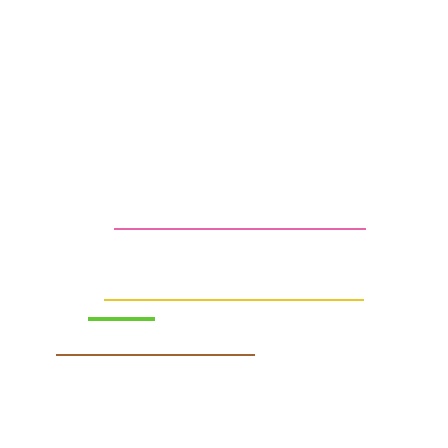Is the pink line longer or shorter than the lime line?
The pink line is longer than the lime line.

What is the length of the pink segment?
The pink segment is approximately 251 pixels long.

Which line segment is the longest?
The yellow line is the longest at approximately 260 pixels.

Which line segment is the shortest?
The lime line is the shortest at approximately 66 pixels.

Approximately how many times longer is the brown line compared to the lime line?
The brown line is approximately 3.0 times the length of the lime line.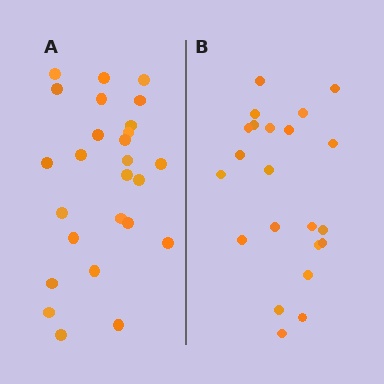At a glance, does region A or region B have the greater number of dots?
Region A (the left region) has more dots.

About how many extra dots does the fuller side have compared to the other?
Region A has about 4 more dots than region B.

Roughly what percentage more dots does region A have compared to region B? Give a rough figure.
About 20% more.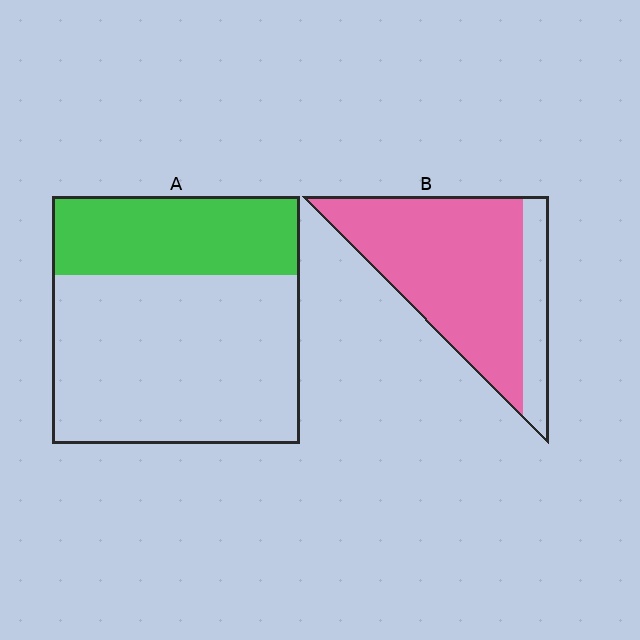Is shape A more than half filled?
No.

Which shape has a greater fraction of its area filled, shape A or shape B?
Shape B.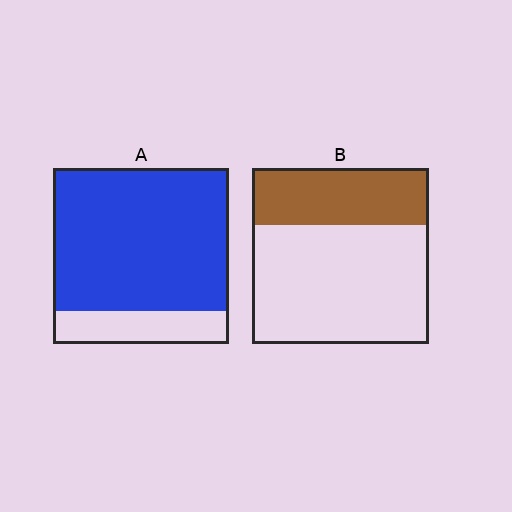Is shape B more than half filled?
No.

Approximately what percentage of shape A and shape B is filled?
A is approximately 80% and B is approximately 30%.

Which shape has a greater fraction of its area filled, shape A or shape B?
Shape A.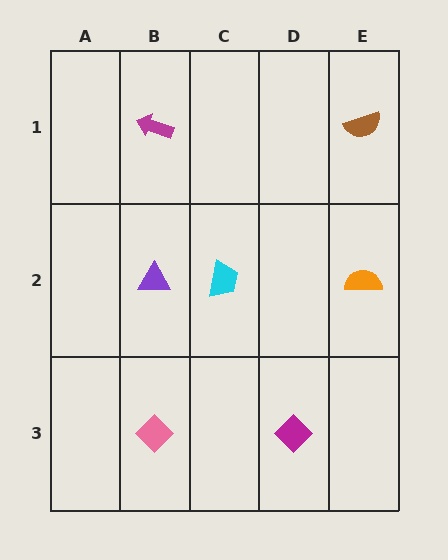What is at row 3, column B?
A pink diamond.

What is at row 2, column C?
A cyan trapezoid.